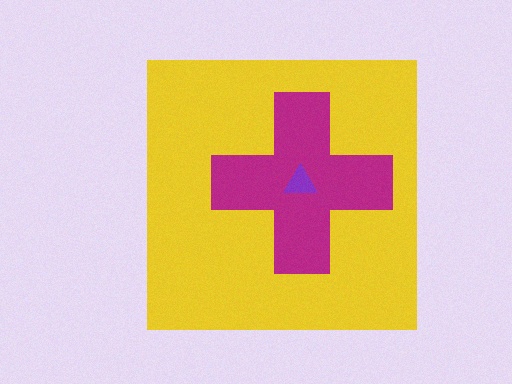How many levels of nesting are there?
3.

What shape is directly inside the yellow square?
The magenta cross.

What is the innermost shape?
The purple triangle.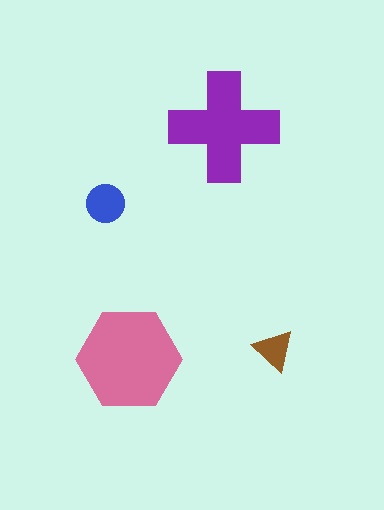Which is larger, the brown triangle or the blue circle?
The blue circle.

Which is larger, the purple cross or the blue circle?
The purple cross.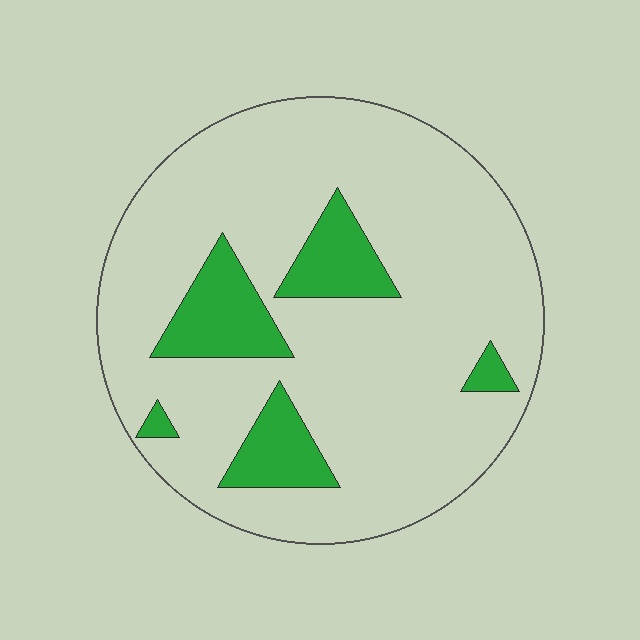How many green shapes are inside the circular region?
5.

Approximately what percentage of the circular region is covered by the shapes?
Approximately 15%.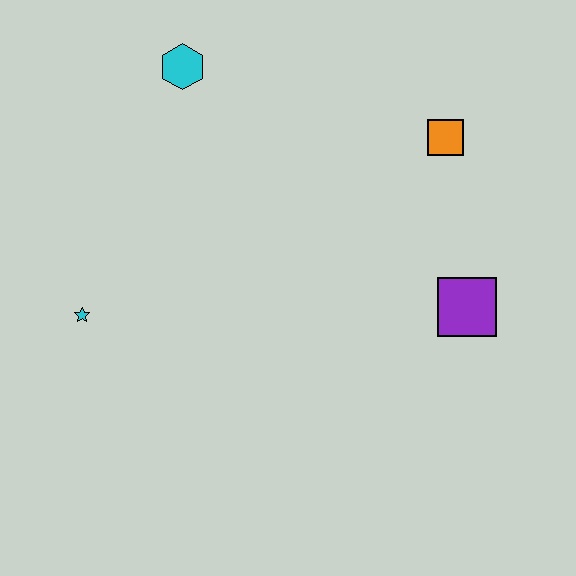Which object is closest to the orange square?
The purple square is closest to the orange square.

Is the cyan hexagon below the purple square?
No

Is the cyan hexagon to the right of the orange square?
No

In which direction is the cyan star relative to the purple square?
The cyan star is to the left of the purple square.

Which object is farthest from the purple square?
The cyan star is farthest from the purple square.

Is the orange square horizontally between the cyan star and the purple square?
Yes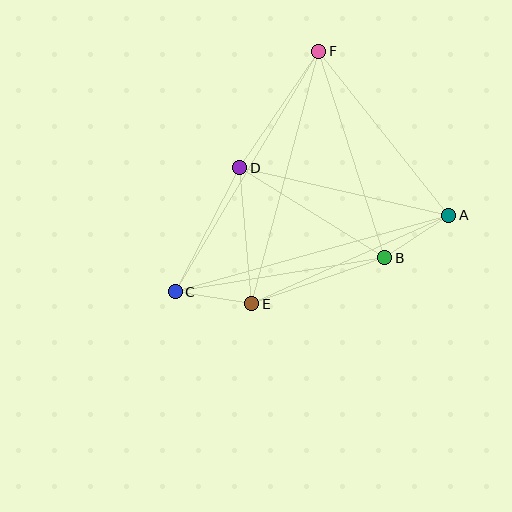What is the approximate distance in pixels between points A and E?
The distance between A and E is approximately 216 pixels.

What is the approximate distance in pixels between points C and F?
The distance between C and F is approximately 280 pixels.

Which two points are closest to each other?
Points A and B are closest to each other.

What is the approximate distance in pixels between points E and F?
The distance between E and F is approximately 261 pixels.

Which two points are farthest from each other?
Points A and C are farthest from each other.